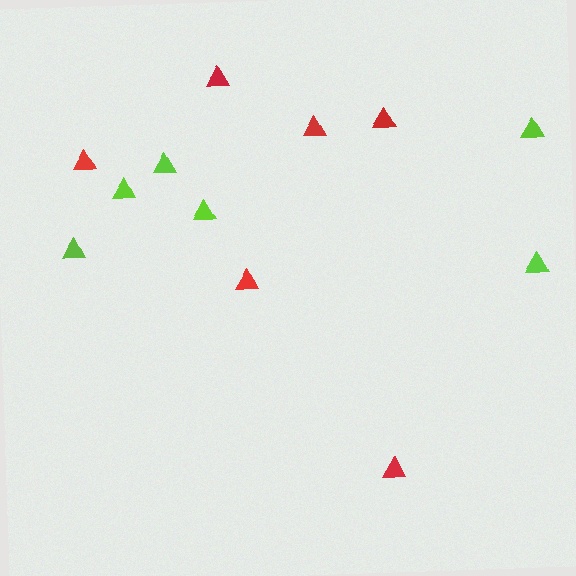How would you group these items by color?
There are 2 groups: one group of red triangles (6) and one group of lime triangles (6).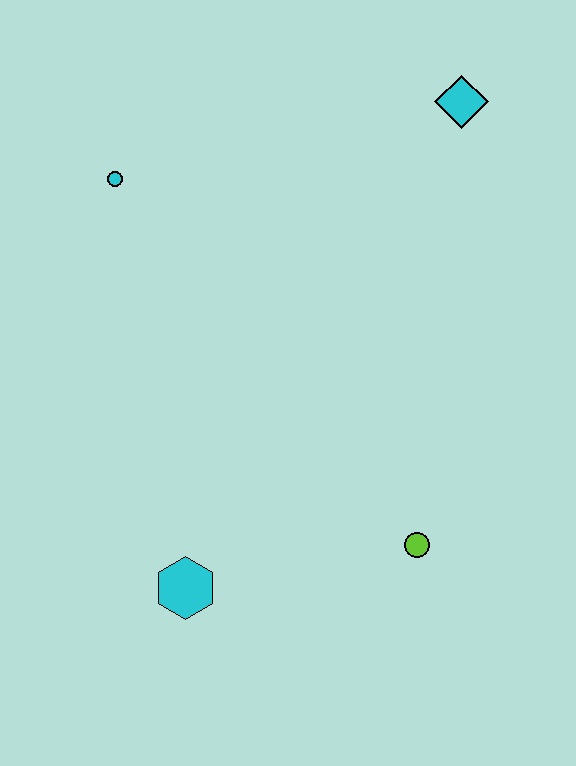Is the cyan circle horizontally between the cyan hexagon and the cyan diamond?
No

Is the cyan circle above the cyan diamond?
No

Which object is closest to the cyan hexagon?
The lime circle is closest to the cyan hexagon.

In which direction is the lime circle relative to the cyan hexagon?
The lime circle is to the right of the cyan hexagon.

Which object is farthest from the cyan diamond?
The cyan hexagon is farthest from the cyan diamond.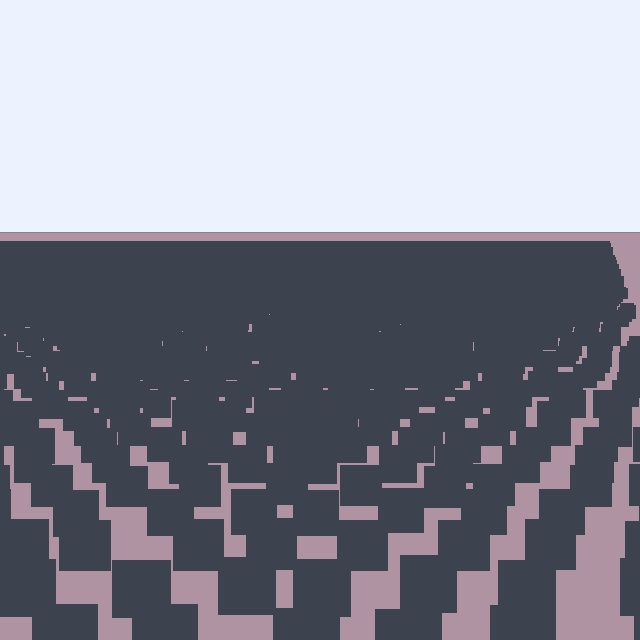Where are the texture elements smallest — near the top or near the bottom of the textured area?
Near the top.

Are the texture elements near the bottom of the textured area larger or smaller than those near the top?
Larger. Near the bottom, elements are closer to the viewer and appear at a bigger on-screen size.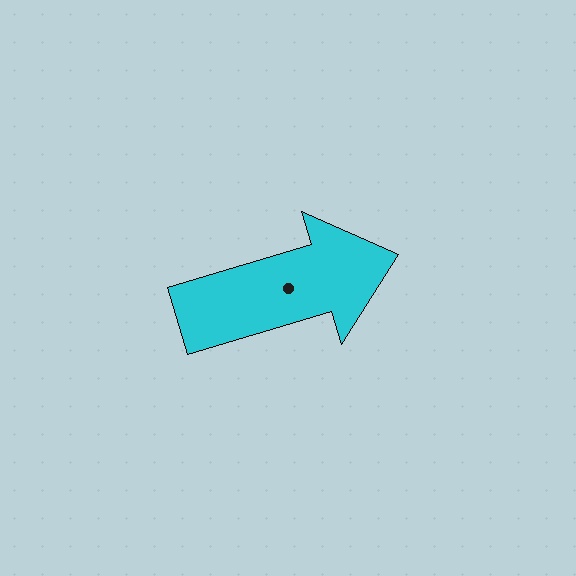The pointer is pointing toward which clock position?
Roughly 2 o'clock.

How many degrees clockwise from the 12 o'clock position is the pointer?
Approximately 73 degrees.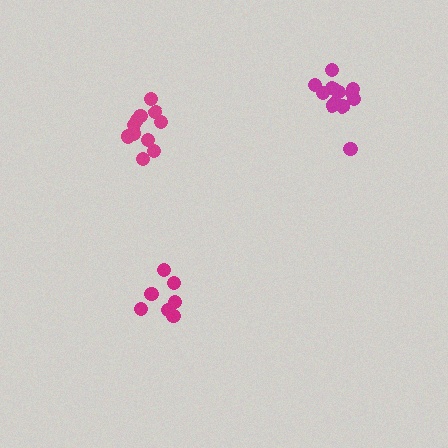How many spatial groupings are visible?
There are 3 spatial groupings.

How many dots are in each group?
Group 1: 13 dots, Group 2: 11 dots, Group 3: 7 dots (31 total).